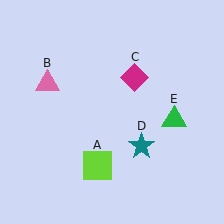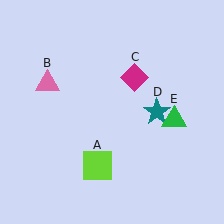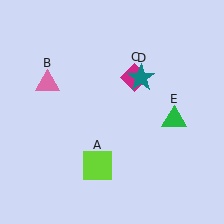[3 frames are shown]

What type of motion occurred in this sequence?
The teal star (object D) rotated counterclockwise around the center of the scene.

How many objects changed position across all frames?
1 object changed position: teal star (object D).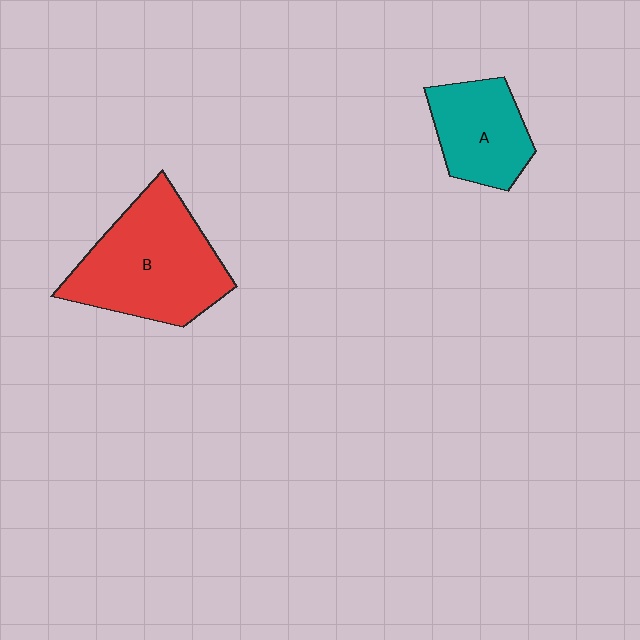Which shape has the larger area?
Shape B (red).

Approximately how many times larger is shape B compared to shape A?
Approximately 1.7 times.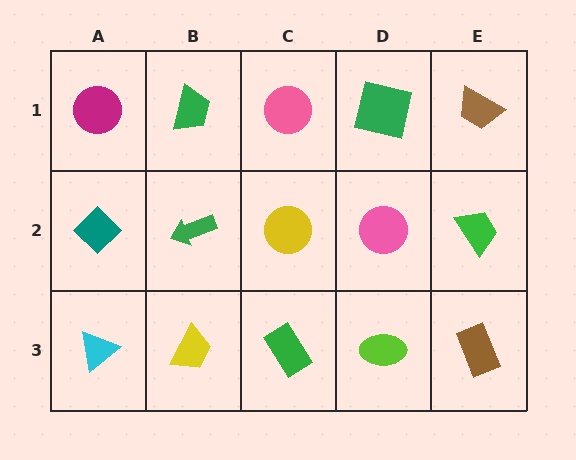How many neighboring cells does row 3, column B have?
3.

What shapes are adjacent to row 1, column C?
A yellow circle (row 2, column C), a green trapezoid (row 1, column B), a green square (row 1, column D).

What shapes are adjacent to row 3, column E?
A green trapezoid (row 2, column E), a lime ellipse (row 3, column D).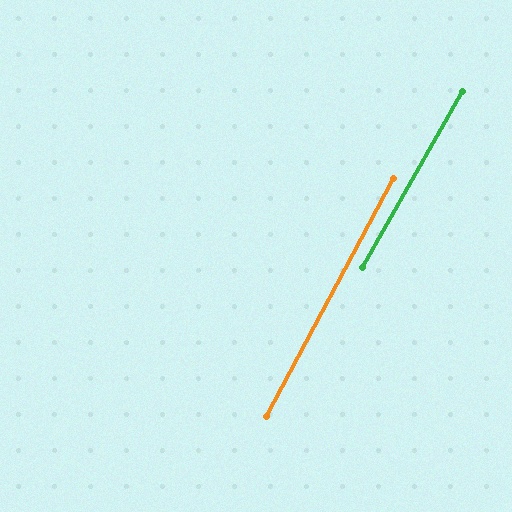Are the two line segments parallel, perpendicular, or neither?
Parallel — their directions differ by only 1.8°.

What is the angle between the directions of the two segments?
Approximately 2 degrees.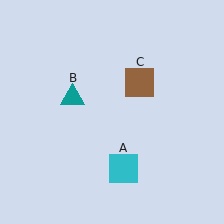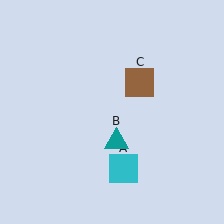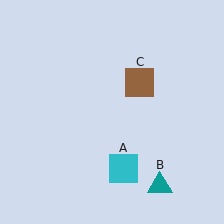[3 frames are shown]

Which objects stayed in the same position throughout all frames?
Cyan square (object A) and brown square (object C) remained stationary.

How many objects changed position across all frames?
1 object changed position: teal triangle (object B).